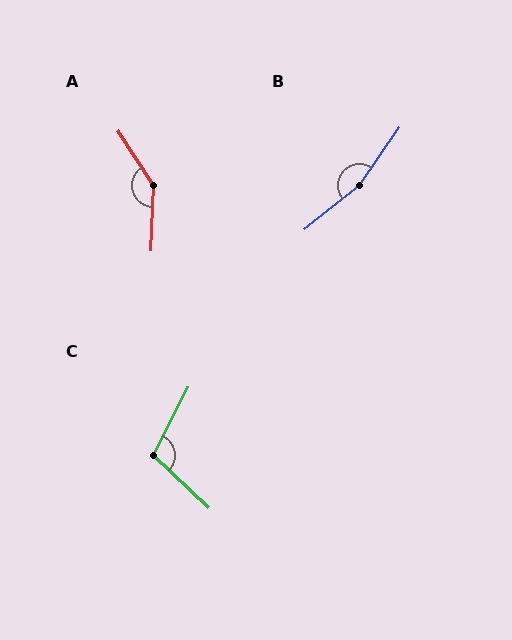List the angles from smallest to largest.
C (107°), A (145°), B (163°).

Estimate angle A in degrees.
Approximately 145 degrees.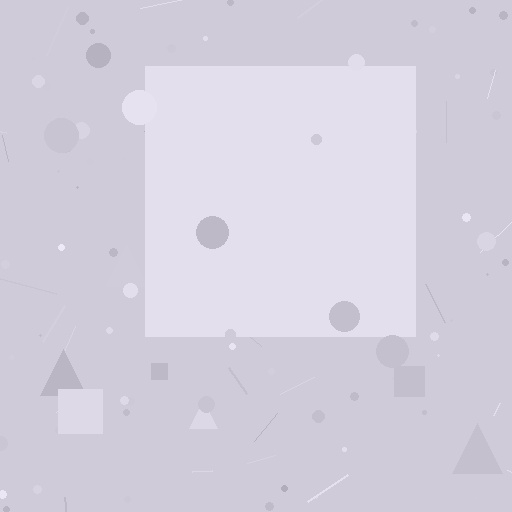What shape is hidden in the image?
A square is hidden in the image.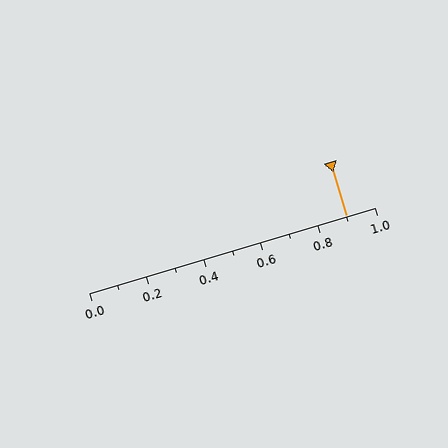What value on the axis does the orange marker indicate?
The marker indicates approximately 0.9.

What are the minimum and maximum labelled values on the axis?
The axis runs from 0.0 to 1.0.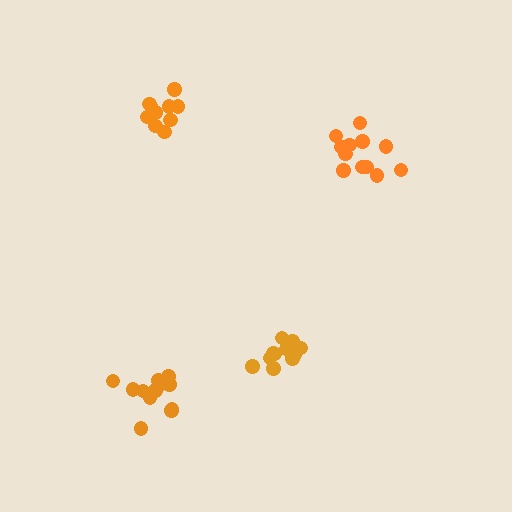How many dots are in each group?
Group 1: 12 dots, Group 2: 10 dots, Group 3: 12 dots, Group 4: 12 dots (46 total).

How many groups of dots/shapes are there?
There are 4 groups.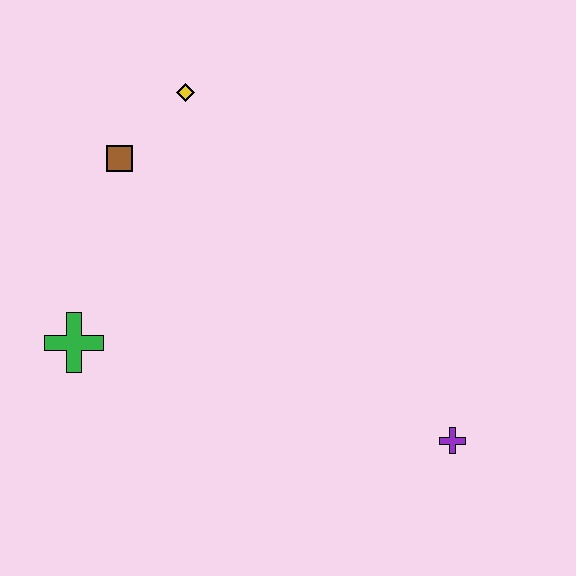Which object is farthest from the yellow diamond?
The purple cross is farthest from the yellow diamond.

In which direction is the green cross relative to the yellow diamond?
The green cross is below the yellow diamond.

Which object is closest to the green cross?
The brown square is closest to the green cross.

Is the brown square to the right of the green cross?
Yes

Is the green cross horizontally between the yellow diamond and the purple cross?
No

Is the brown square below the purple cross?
No